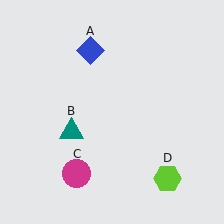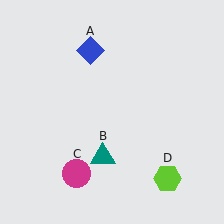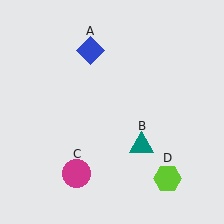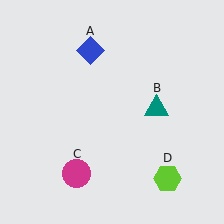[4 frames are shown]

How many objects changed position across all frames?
1 object changed position: teal triangle (object B).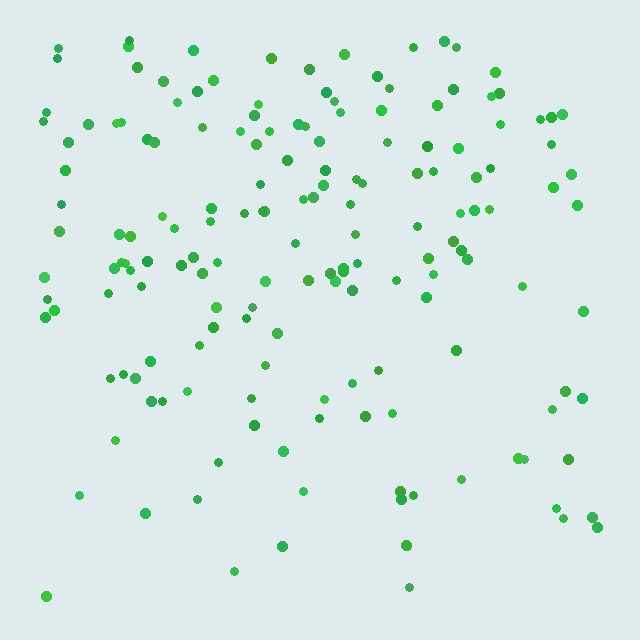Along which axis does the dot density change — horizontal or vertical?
Vertical.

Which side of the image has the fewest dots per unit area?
The bottom.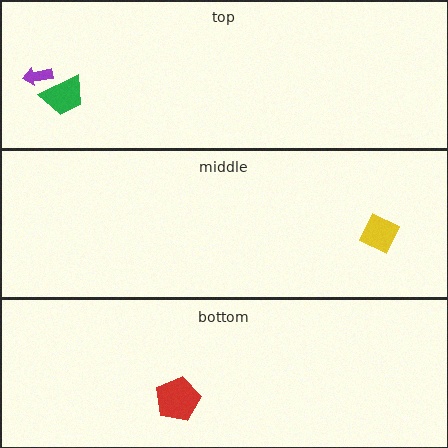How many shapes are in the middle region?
1.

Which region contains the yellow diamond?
The middle region.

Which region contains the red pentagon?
The bottom region.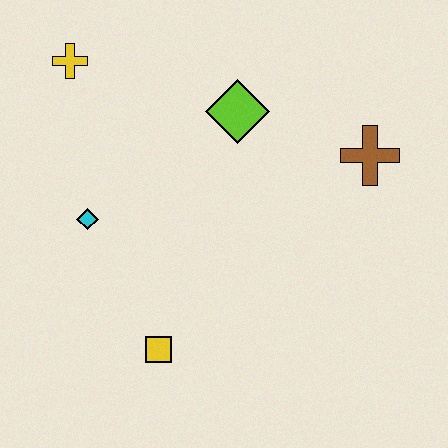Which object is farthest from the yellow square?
The yellow cross is farthest from the yellow square.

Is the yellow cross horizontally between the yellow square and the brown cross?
No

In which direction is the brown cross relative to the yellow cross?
The brown cross is to the right of the yellow cross.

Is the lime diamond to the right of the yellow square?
Yes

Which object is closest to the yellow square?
The cyan diamond is closest to the yellow square.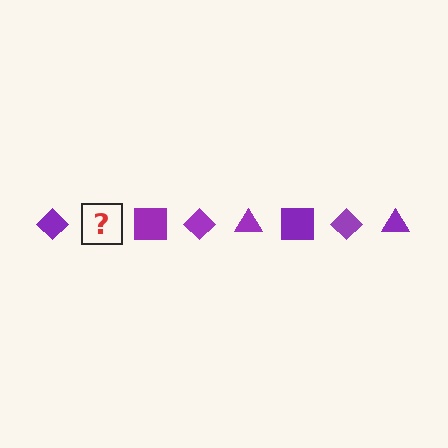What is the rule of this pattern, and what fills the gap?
The rule is that the pattern cycles through diamond, triangle, square shapes in purple. The gap should be filled with a purple triangle.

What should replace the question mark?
The question mark should be replaced with a purple triangle.